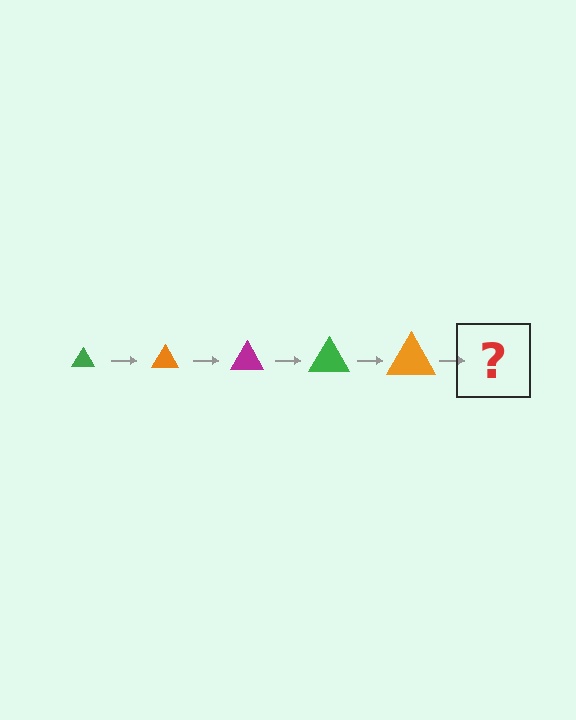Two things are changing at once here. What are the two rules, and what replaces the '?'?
The two rules are that the triangle grows larger each step and the color cycles through green, orange, and magenta. The '?' should be a magenta triangle, larger than the previous one.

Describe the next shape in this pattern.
It should be a magenta triangle, larger than the previous one.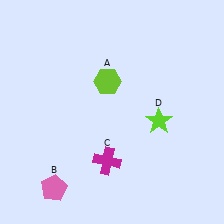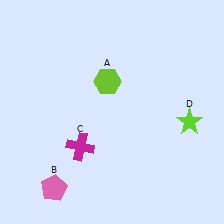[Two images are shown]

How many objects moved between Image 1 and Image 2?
2 objects moved between the two images.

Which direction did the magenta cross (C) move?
The magenta cross (C) moved left.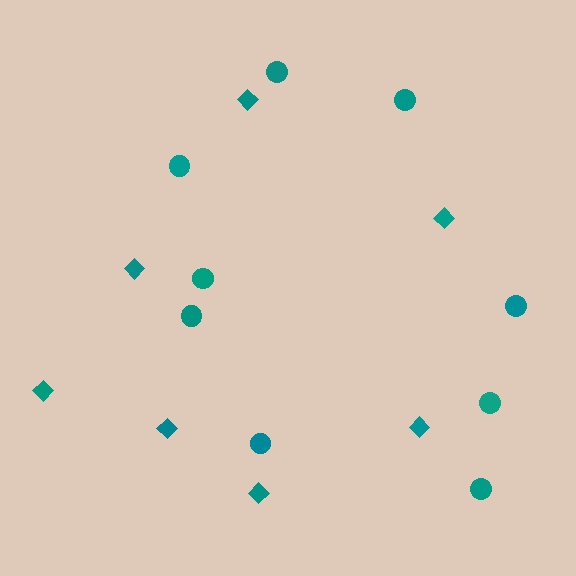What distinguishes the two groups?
There are 2 groups: one group of diamonds (7) and one group of circles (9).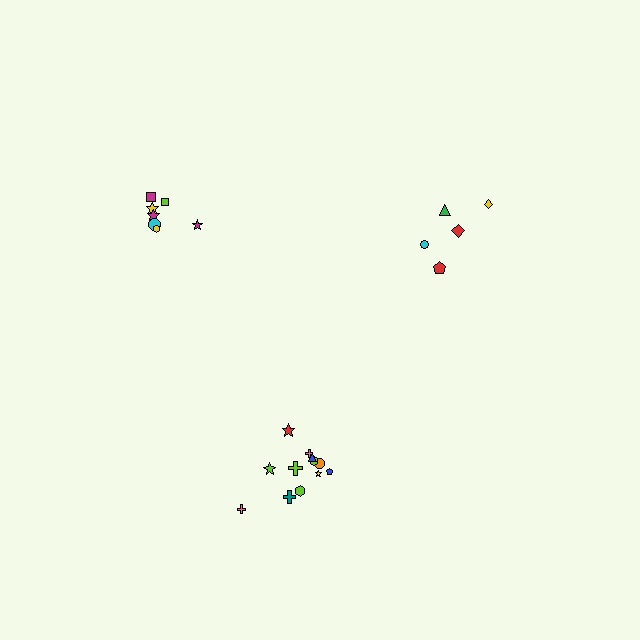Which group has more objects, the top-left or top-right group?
The top-left group.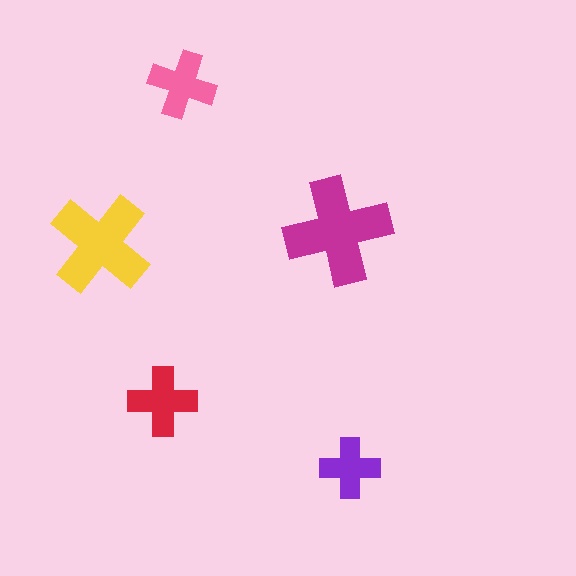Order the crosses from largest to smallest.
the magenta one, the yellow one, the red one, the pink one, the purple one.